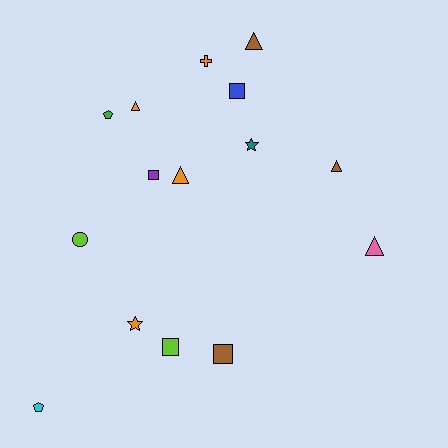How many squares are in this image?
There are 4 squares.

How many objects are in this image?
There are 15 objects.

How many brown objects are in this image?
There are 3 brown objects.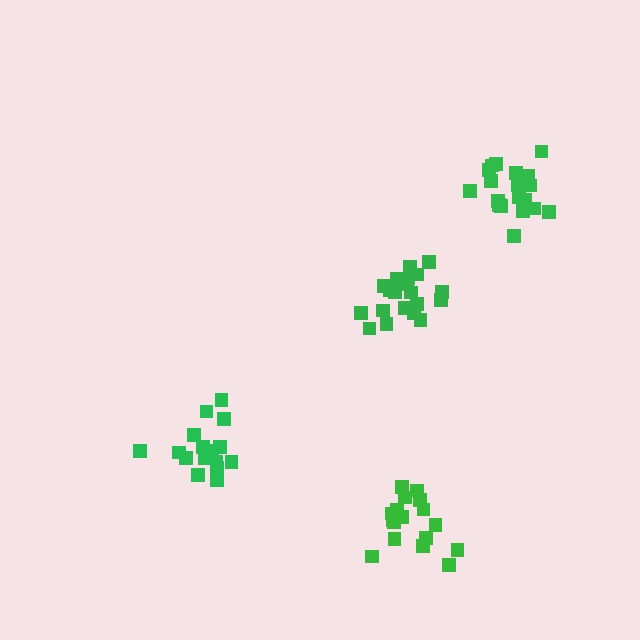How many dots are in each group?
Group 1: 16 dots, Group 2: 19 dots, Group 3: 17 dots, Group 4: 21 dots (73 total).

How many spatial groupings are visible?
There are 4 spatial groupings.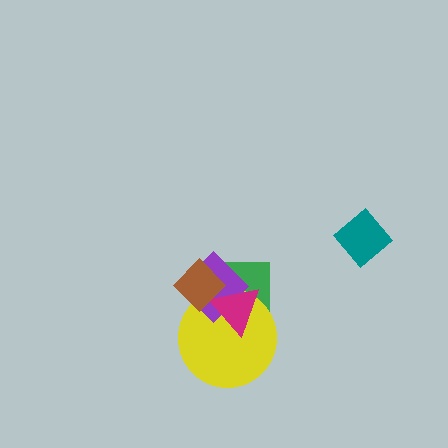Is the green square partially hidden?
Yes, it is partially covered by another shape.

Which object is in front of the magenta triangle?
The brown diamond is in front of the magenta triangle.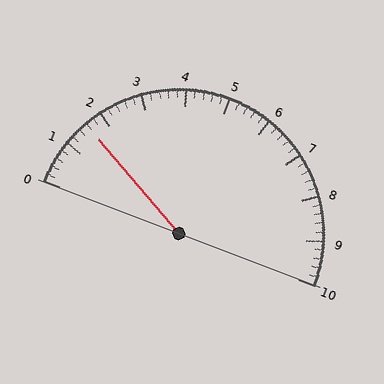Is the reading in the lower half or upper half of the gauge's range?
The reading is in the lower half of the range (0 to 10).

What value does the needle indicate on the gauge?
The needle indicates approximately 1.6.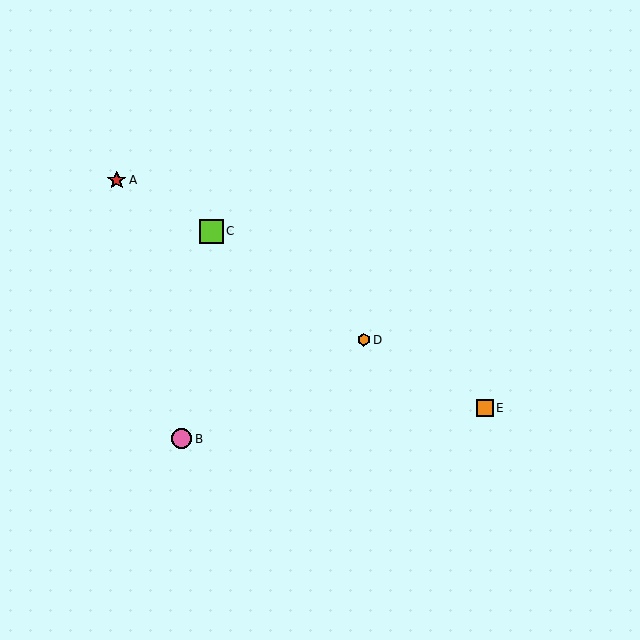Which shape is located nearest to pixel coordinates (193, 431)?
The pink circle (labeled B) at (182, 439) is nearest to that location.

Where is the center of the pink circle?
The center of the pink circle is at (182, 439).